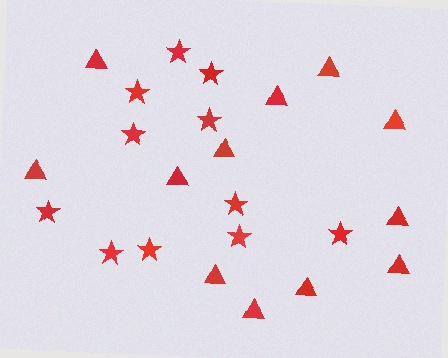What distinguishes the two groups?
There are 2 groups: one group of stars (11) and one group of triangles (12).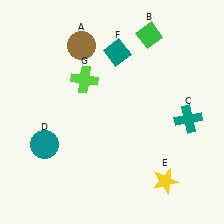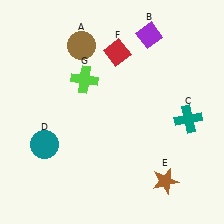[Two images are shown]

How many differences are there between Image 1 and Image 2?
There are 3 differences between the two images.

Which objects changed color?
B changed from green to purple. E changed from yellow to brown. F changed from teal to red.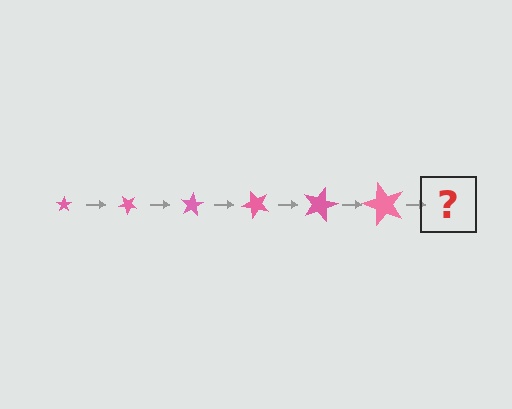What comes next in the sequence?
The next element should be a star, larger than the previous one and rotated 240 degrees from the start.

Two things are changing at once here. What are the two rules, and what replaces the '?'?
The two rules are that the star grows larger each step and it rotates 40 degrees each step. The '?' should be a star, larger than the previous one and rotated 240 degrees from the start.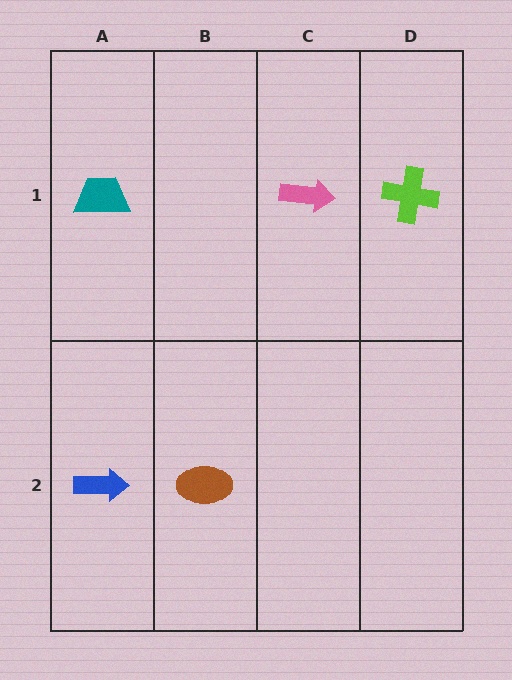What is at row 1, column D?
A lime cross.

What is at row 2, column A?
A blue arrow.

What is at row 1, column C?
A pink arrow.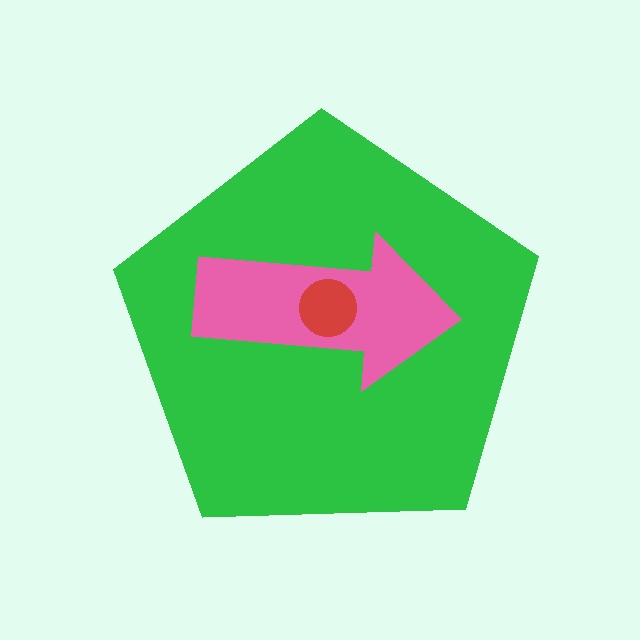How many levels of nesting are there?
3.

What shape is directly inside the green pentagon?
The pink arrow.